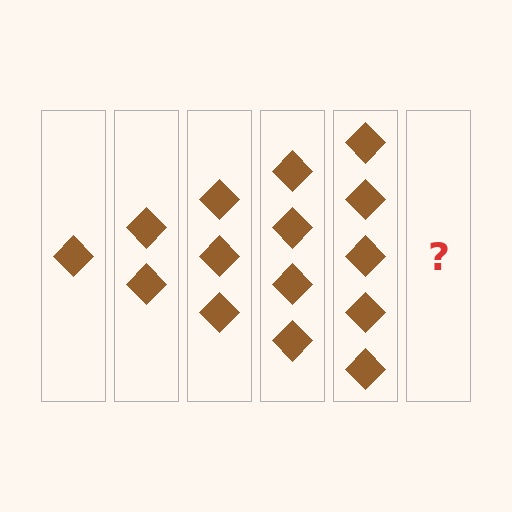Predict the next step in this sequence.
The next step is 6 diamonds.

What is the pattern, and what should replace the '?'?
The pattern is that each step adds one more diamond. The '?' should be 6 diamonds.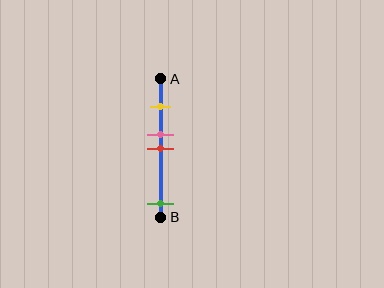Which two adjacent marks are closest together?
The pink and red marks are the closest adjacent pair.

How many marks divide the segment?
There are 4 marks dividing the segment.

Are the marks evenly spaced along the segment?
No, the marks are not evenly spaced.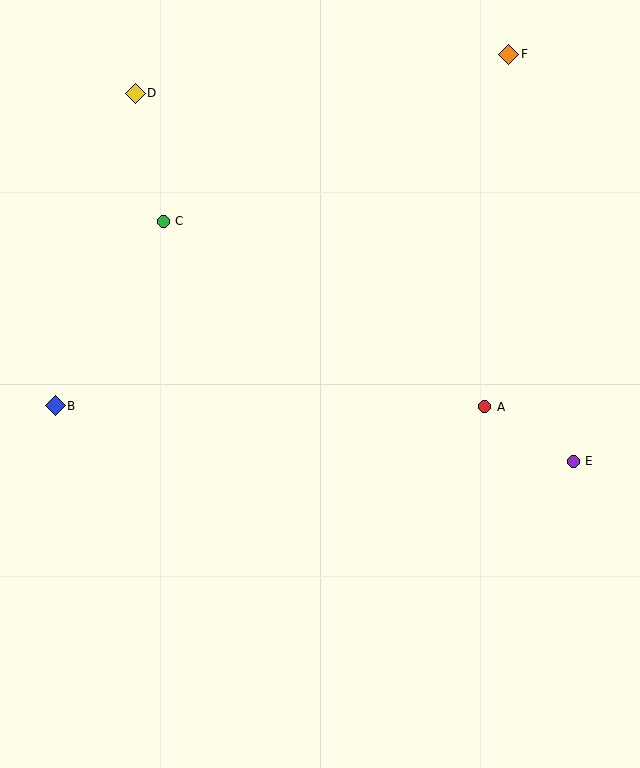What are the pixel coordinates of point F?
Point F is at (509, 54).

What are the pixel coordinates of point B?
Point B is at (55, 406).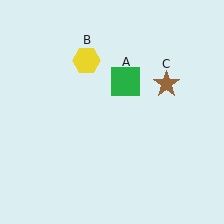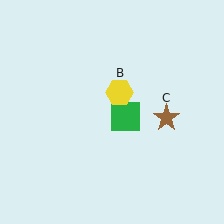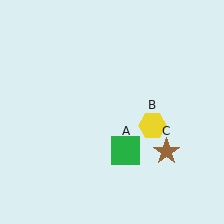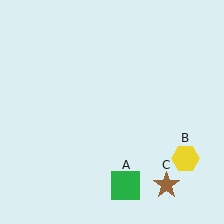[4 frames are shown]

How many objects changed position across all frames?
3 objects changed position: green square (object A), yellow hexagon (object B), brown star (object C).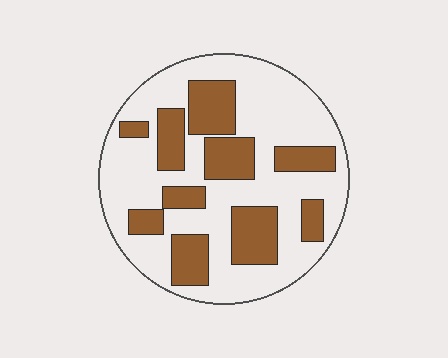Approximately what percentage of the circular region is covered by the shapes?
Approximately 35%.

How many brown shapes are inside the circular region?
10.